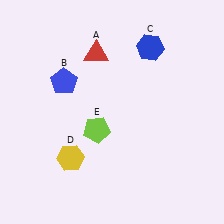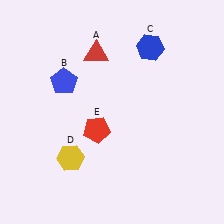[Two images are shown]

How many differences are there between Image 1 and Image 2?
There is 1 difference between the two images.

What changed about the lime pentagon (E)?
In Image 1, E is lime. In Image 2, it changed to red.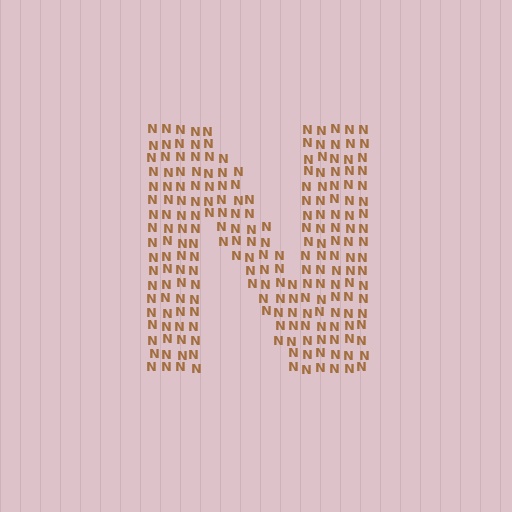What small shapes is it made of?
It is made of small letter N's.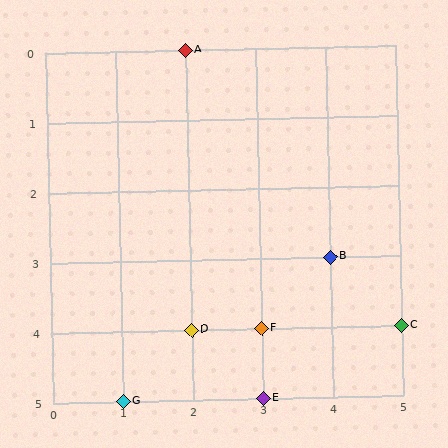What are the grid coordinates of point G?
Point G is at grid coordinates (1, 5).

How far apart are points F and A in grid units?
Points F and A are 1 column and 4 rows apart (about 4.1 grid units diagonally).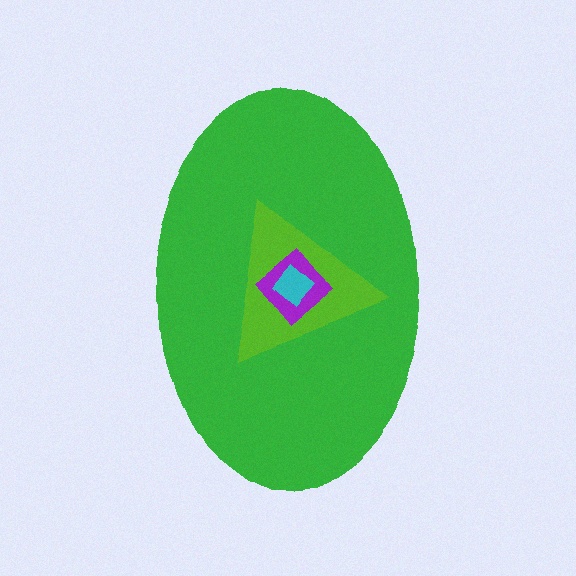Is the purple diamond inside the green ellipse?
Yes.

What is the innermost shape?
The cyan diamond.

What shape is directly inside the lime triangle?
The purple diamond.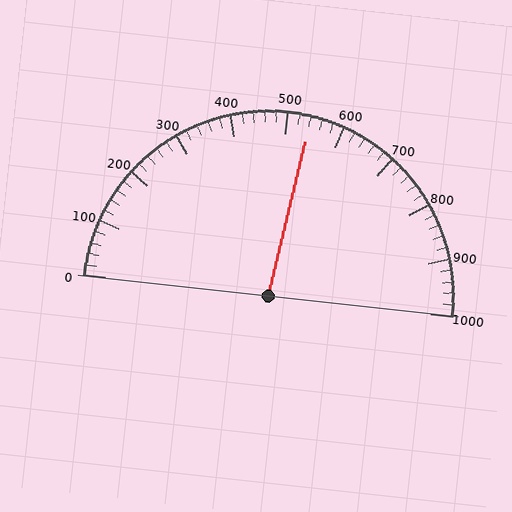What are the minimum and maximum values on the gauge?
The gauge ranges from 0 to 1000.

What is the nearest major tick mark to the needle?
The nearest major tick mark is 500.